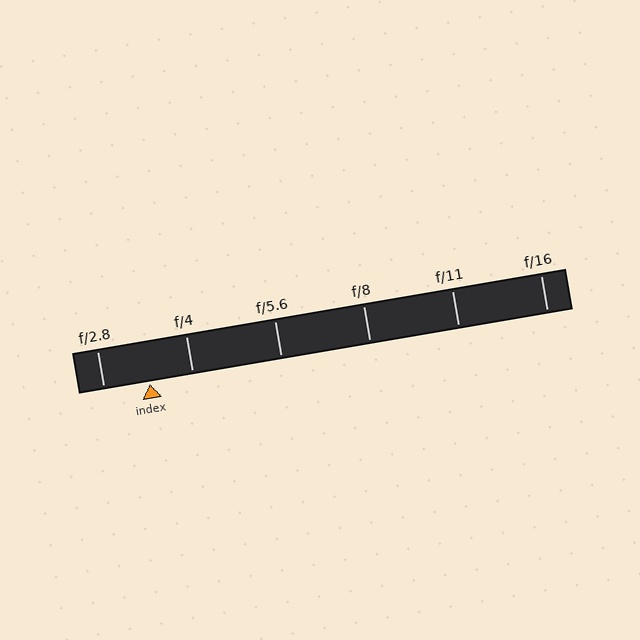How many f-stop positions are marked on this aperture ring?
There are 6 f-stop positions marked.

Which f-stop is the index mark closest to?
The index mark is closest to f/4.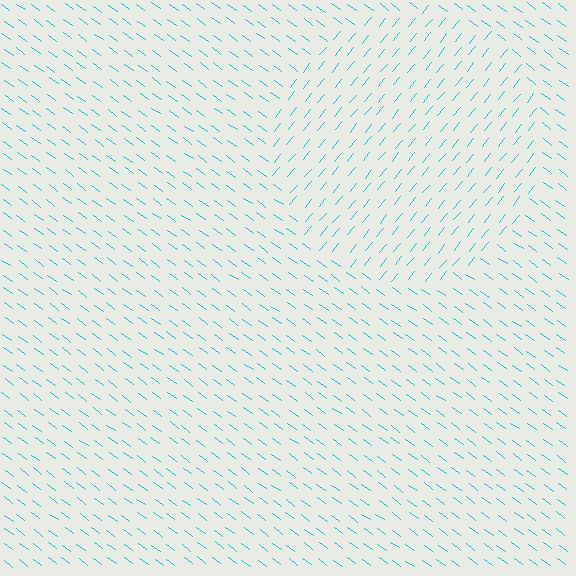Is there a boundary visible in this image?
Yes, there is a texture boundary formed by a change in line orientation.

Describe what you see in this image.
The image is filled with small cyan line segments. A circle region in the image has lines oriented differently from the surrounding lines, creating a visible texture boundary.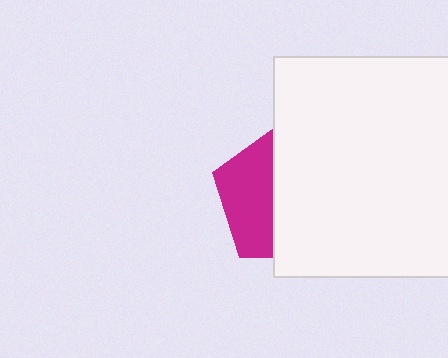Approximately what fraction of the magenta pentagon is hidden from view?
Roughly 61% of the magenta pentagon is hidden behind the white square.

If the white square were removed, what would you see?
You would see the complete magenta pentagon.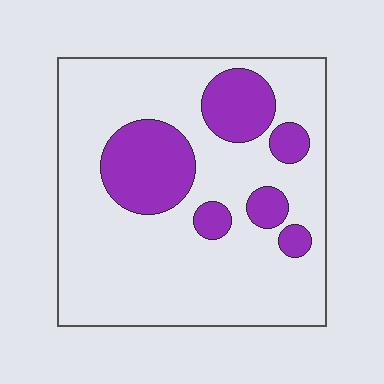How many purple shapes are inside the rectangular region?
6.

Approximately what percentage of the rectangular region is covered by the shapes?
Approximately 25%.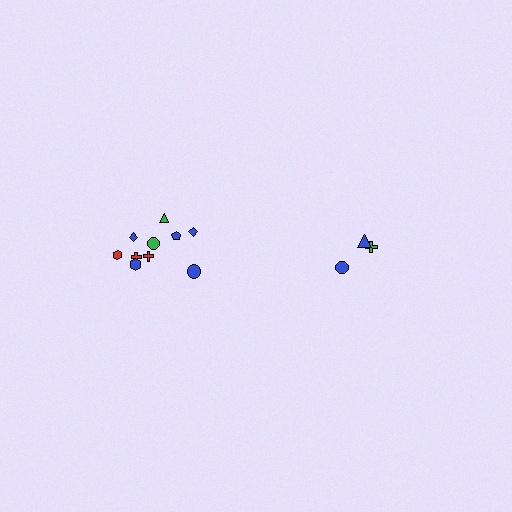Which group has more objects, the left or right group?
The left group.